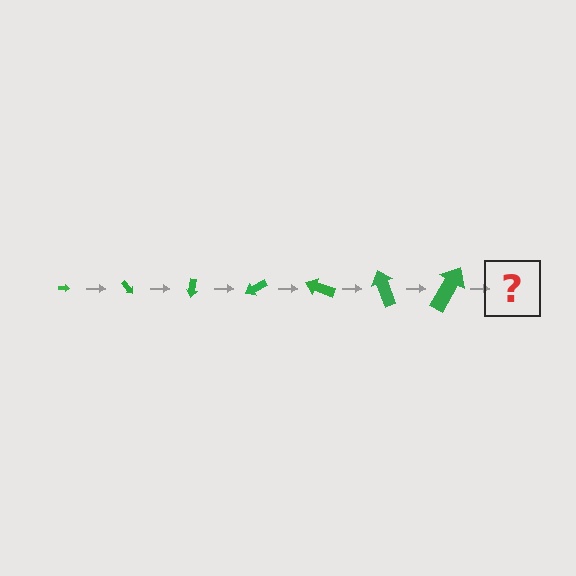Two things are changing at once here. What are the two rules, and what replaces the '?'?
The two rules are that the arrow grows larger each step and it rotates 50 degrees each step. The '?' should be an arrow, larger than the previous one and rotated 350 degrees from the start.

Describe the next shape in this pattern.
It should be an arrow, larger than the previous one and rotated 350 degrees from the start.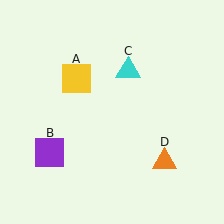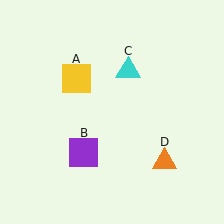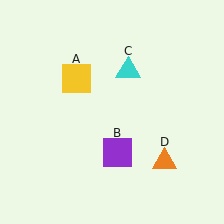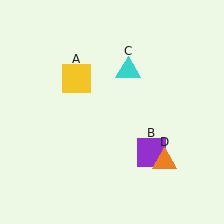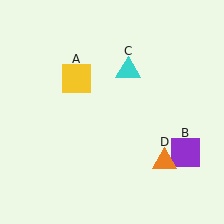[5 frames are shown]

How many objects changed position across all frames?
1 object changed position: purple square (object B).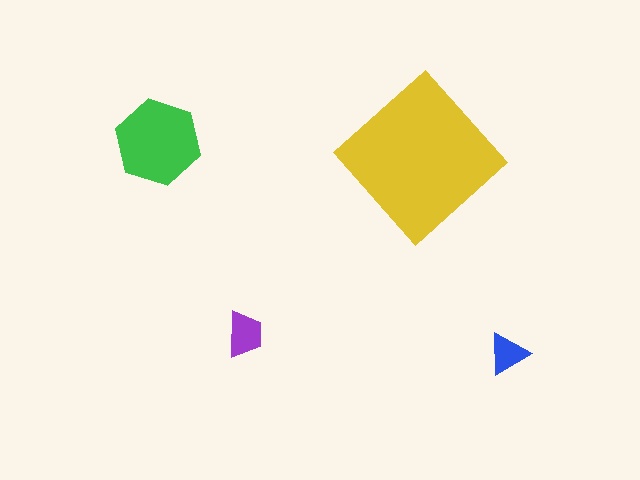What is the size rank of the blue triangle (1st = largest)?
4th.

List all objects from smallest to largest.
The blue triangle, the purple trapezoid, the green hexagon, the yellow diamond.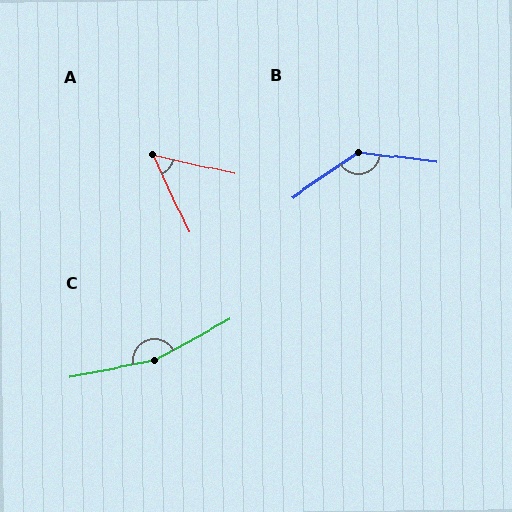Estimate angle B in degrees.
Approximately 138 degrees.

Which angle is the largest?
C, at approximately 162 degrees.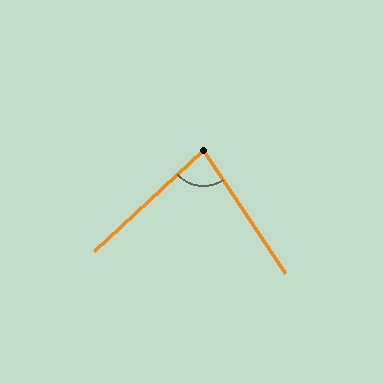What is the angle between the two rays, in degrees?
Approximately 81 degrees.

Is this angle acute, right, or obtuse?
It is acute.